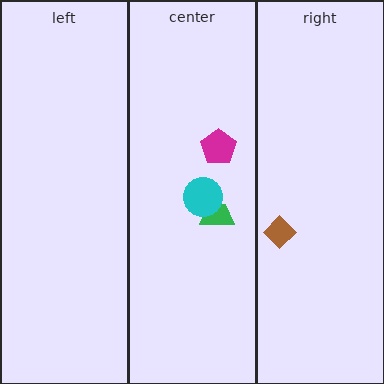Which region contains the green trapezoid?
The center region.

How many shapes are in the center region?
3.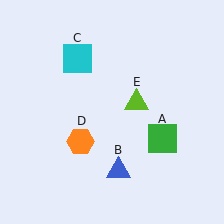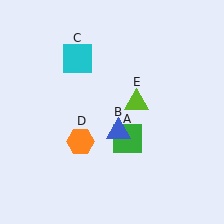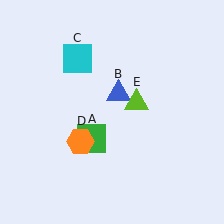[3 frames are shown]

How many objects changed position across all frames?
2 objects changed position: green square (object A), blue triangle (object B).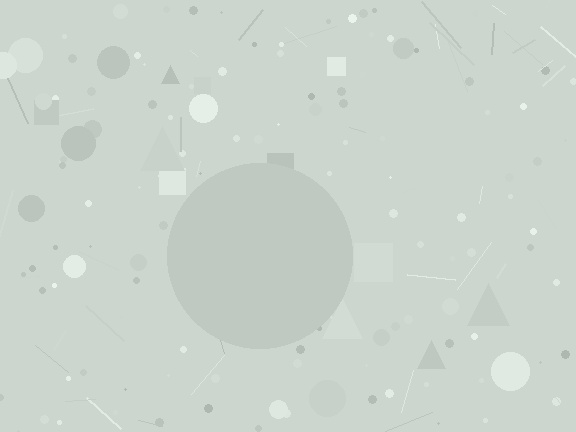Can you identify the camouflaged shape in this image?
The camouflaged shape is a circle.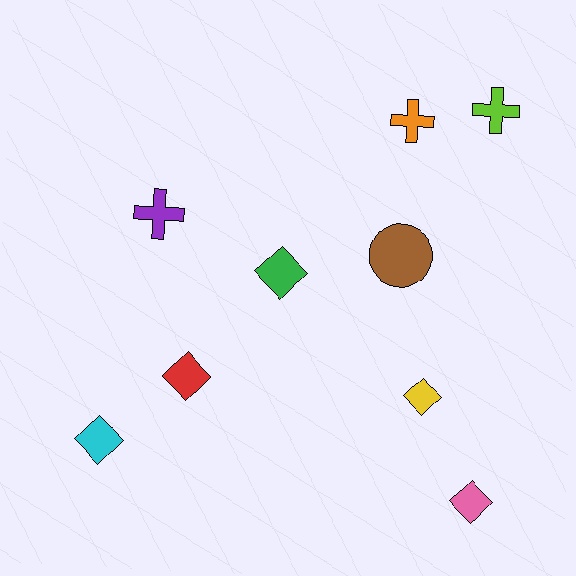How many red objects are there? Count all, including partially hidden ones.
There is 1 red object.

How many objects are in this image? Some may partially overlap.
There are 9 objects.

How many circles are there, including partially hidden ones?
There is 1 circle.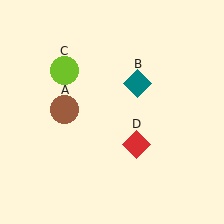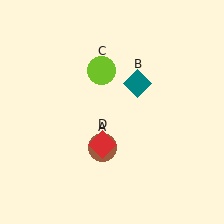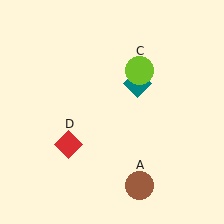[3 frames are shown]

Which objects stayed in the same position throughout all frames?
Teal diamond (object B) remained stationary.